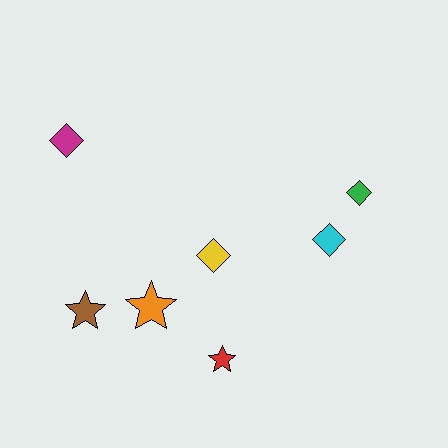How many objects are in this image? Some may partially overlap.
There are 7 objects.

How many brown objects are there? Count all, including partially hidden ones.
There is 1 brown object.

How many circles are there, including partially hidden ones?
There are no circles.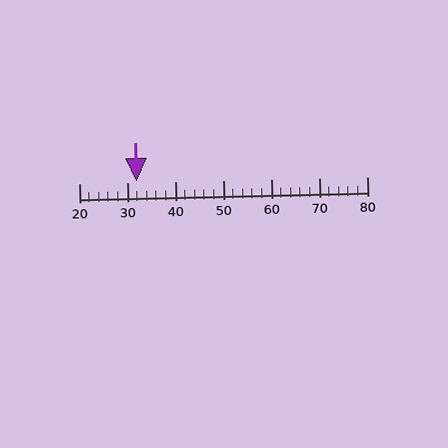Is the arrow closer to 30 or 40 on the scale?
The arrow is closer to 30.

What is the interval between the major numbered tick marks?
The major tick marks are spaced 10 units apart.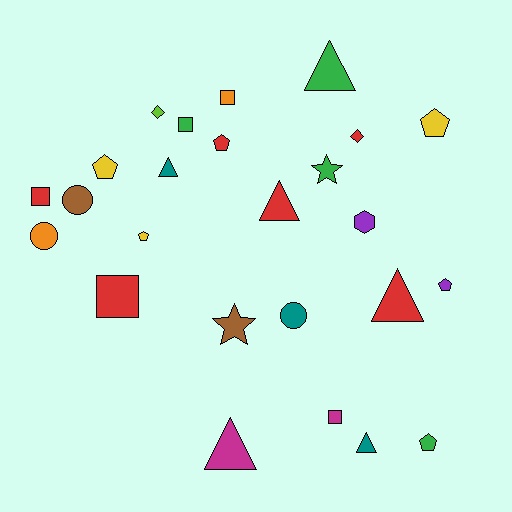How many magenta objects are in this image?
There are 2 magenta objects.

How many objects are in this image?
There are 25 objects.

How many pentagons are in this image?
There are 6 pentagons.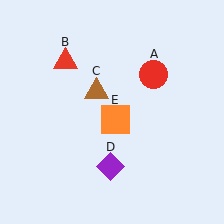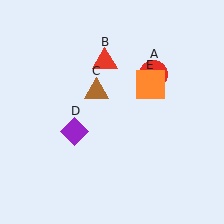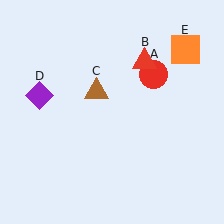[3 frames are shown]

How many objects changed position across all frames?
3 objects changed position: red triangle (object B), purple diamond (object D), orange square (object E).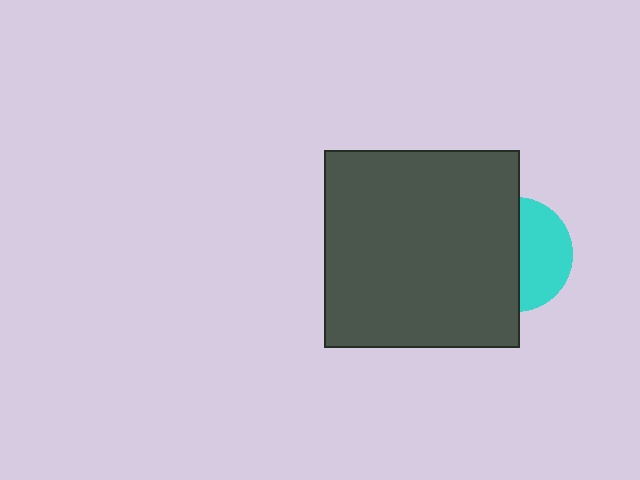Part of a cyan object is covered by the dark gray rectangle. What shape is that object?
It is a circle.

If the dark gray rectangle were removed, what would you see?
You would see the complete cyan circle.